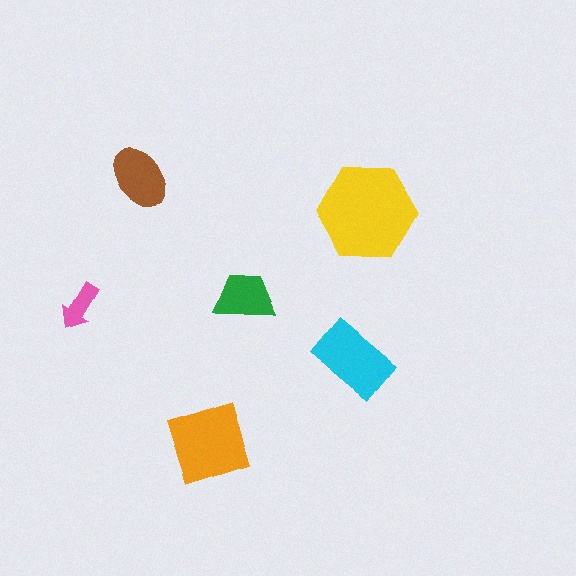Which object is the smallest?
The pink arrow.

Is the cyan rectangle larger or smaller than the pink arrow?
Larger.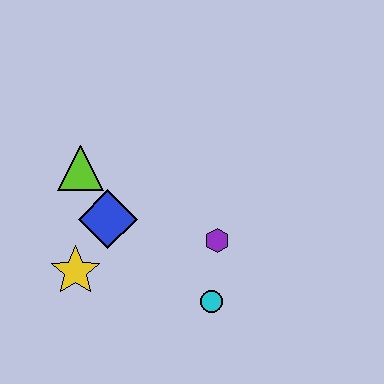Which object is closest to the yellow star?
The blue diamond is closest to the yellow star.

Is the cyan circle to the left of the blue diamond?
No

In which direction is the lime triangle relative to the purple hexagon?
The lime triangle is to the left of the purple hexagon.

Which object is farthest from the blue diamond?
The cyan circle is farthest from the blue diamond.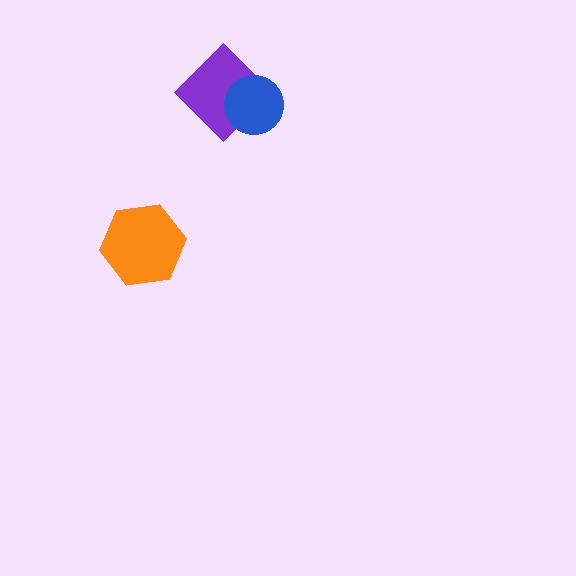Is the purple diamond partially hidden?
Yes, it is partially covered by another shape.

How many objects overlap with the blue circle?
1 object overlaps with the blue circle.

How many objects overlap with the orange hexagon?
0 objects overlap with the orange hexagon.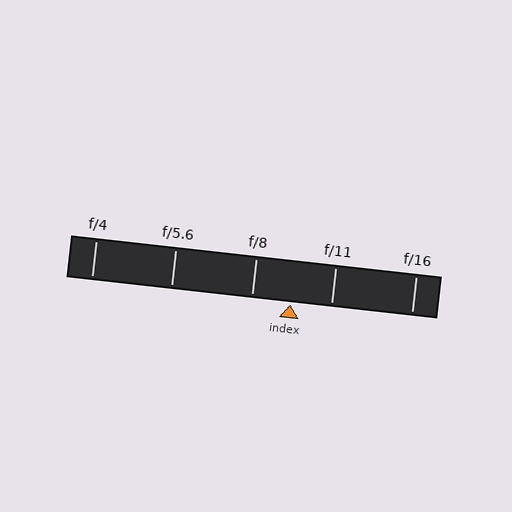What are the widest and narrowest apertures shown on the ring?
The widest aperture shown is f/4 and the narrowest is f/16.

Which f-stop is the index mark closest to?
The index mark is closest to f/8.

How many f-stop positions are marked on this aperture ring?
There are 5 f-stop positions marked.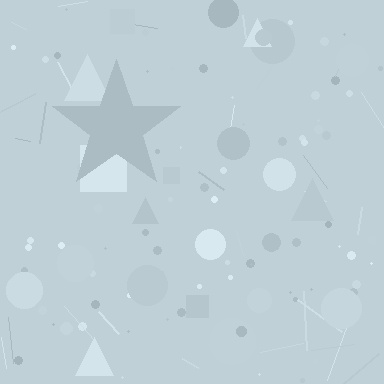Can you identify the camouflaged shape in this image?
The camouflaged shape is a star.